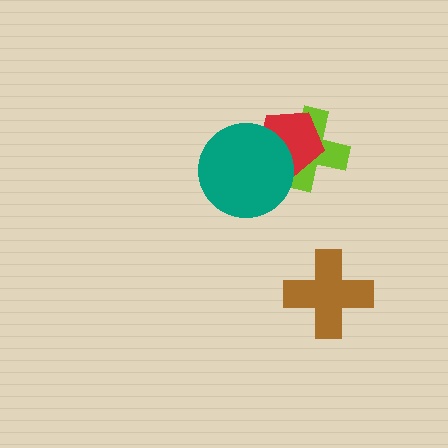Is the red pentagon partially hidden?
Yes, it is partially covered by another shape.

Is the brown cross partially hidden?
No, no other shape covers it.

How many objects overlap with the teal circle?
2 objects overlap with the teal circle.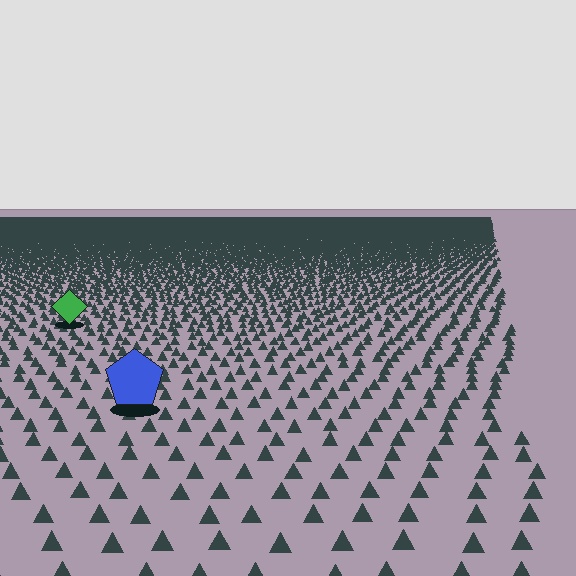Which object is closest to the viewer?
The blue pentagon is closest. The texture marks near it are larger and more spread out.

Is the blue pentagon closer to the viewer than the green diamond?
Yes. The blue pentagon is closer — you can tell from the texture gradient: the ground texture is coarser near it.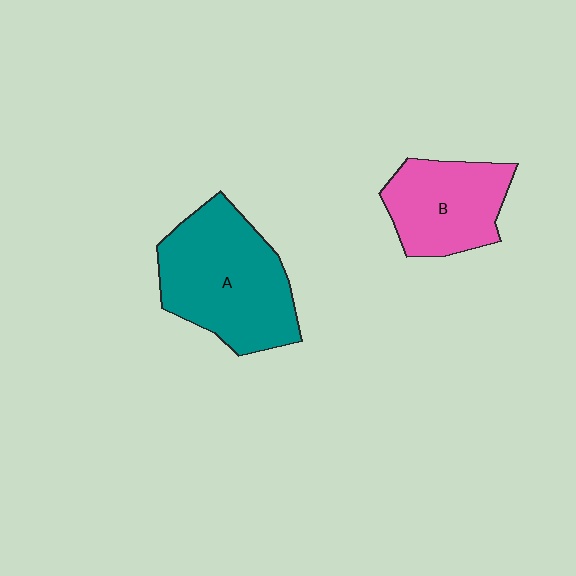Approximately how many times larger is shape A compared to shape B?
Approximately 1.5 times.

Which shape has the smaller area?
Shape B (pink).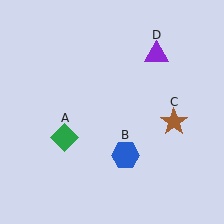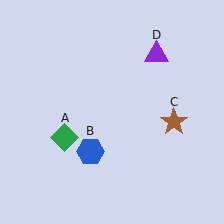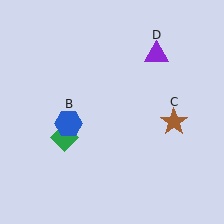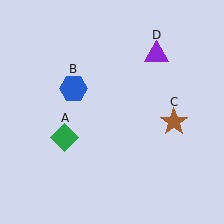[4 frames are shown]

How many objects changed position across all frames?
1 object changed position: blue hexagon (object B).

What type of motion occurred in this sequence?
The blue hexagon (object B) rotated clockwise around the center of the scene.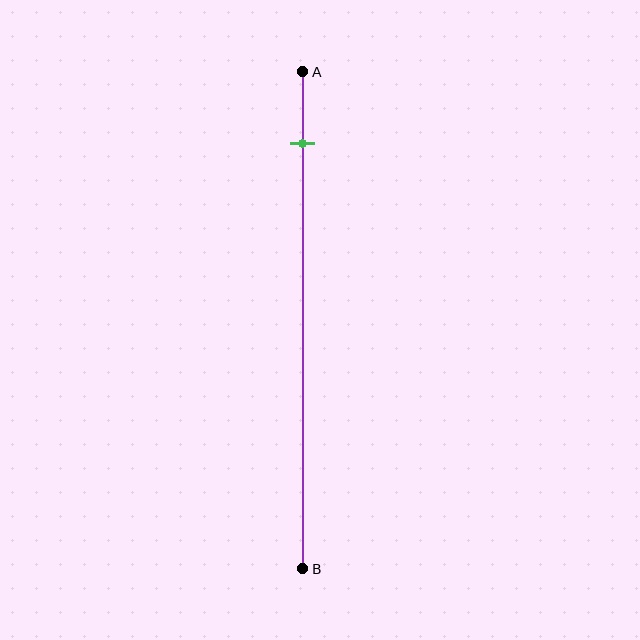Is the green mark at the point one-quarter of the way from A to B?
No, the mark is at about 15% from A, not at the 25% one-quarter point.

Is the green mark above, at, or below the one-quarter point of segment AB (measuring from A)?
The green mark is above the one-quarter point of segment AB.